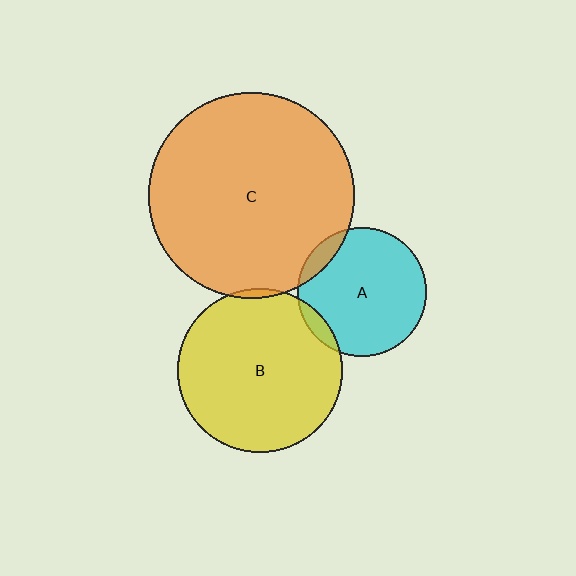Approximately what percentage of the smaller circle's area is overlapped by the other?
Approximately 5%.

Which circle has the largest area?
Circle C (orange).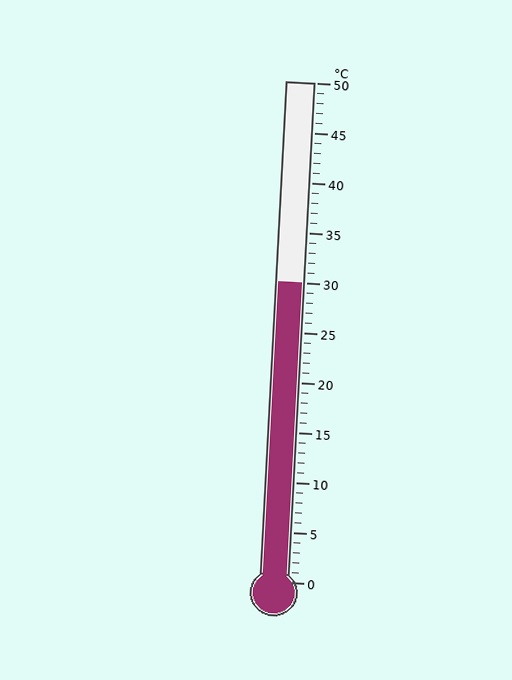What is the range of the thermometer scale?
The thermometer scale ranges from 0°C to 50°C.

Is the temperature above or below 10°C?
The temperature is above 10°C.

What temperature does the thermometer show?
The thermometer shows approximately 30°C.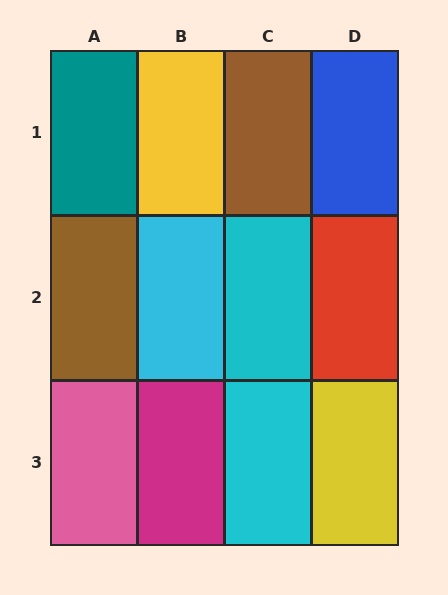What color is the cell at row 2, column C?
Cyan.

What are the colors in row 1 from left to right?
Teal, yellow, brown, blue.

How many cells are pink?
1 cell is pink.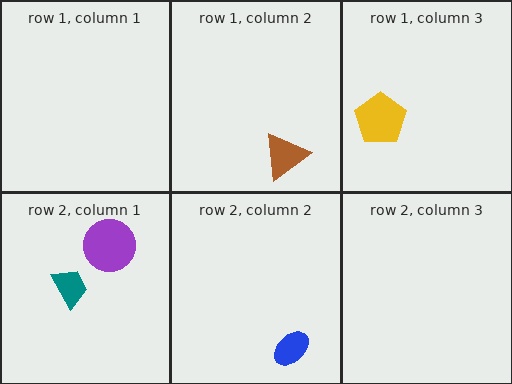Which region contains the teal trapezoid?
The row 2, column 1 region.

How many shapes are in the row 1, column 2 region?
1.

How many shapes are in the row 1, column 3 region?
1.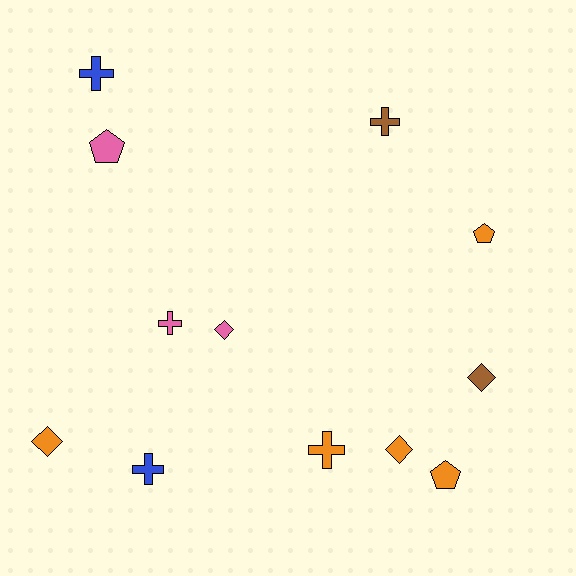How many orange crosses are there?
There is 1 orange cross.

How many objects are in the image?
There are 12 objects.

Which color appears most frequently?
Orange, with 5 objects.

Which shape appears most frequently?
Cross, with 5 objects.